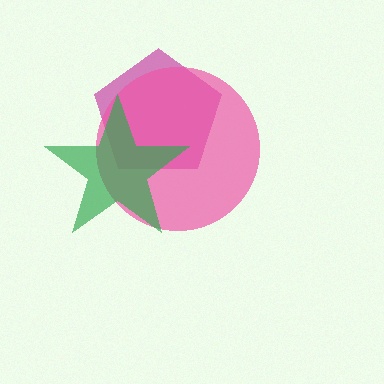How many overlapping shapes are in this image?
There are 3 overlapping shapes in the image.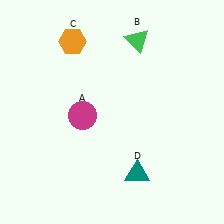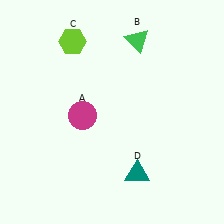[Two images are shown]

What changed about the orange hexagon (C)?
In Image 1, C is orange. In Image 2, it changed to lime.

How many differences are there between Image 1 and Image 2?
There is 1 difference between the two images.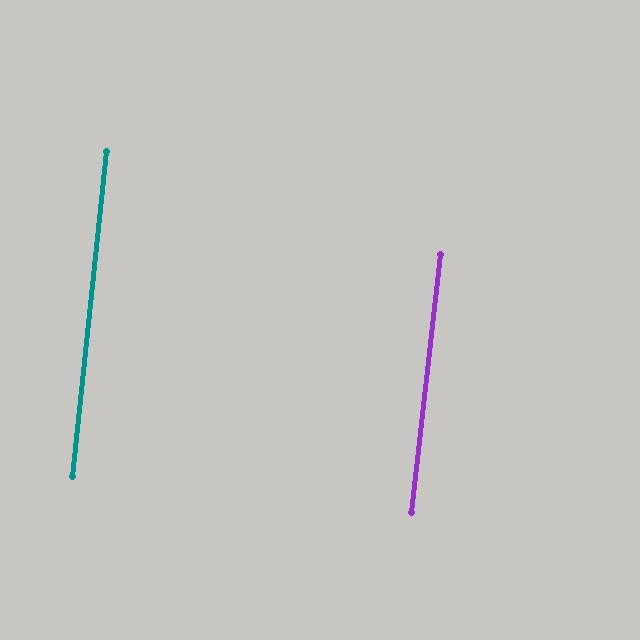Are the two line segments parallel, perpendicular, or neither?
Parallel — their directions differ by only 0.5°.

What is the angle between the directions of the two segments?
Approximately 0 degrees.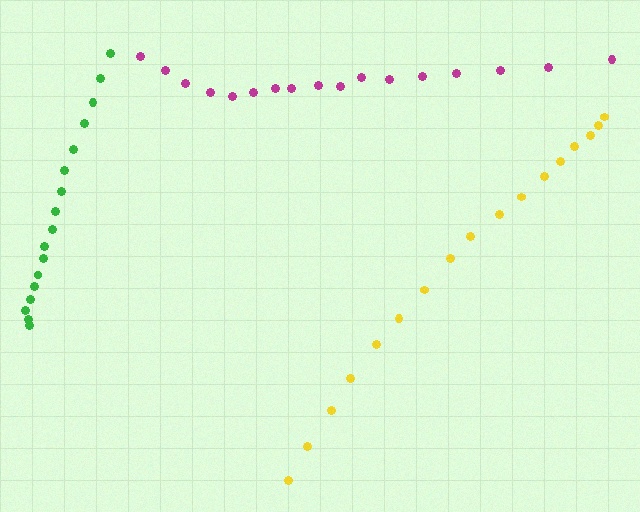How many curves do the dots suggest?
There are 3 distinct paths.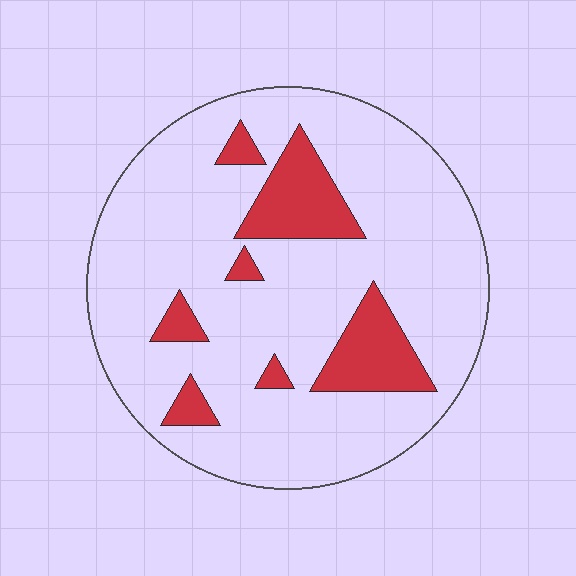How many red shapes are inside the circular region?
7.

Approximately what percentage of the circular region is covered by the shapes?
Approximately 15%.